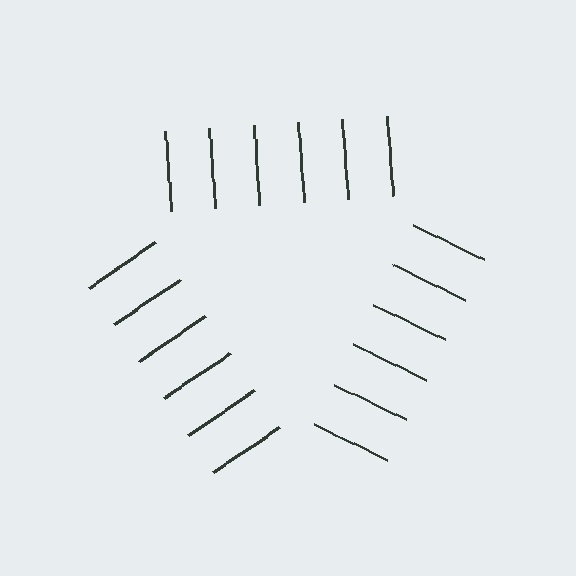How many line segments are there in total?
18 — 6 along each of the 3 edges.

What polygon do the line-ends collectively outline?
An illusory triangle — the line segments terminate on its edges but no continuous stroke is drawn.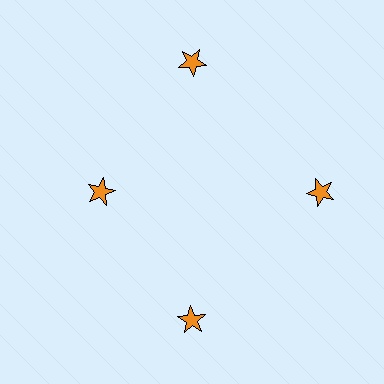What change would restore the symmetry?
The symmetry would be restored by moving it outward, back onto the ring so that all 4 stars sit at equal angles and equal distance from the center.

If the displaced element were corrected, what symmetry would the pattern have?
It would have 4-fold rotational symmetry — the pattern would map onto itself every 90 degrees.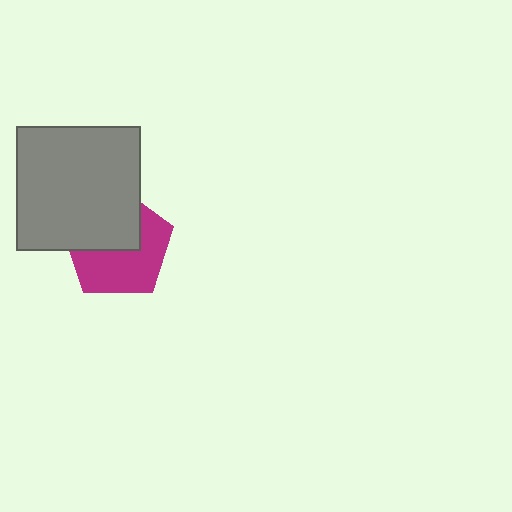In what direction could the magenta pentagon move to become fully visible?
The magenta pentagon could move toward the lower-right. That would shift it out from behind the gray square entirely.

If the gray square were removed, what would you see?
You would see the complete magenta pentagon.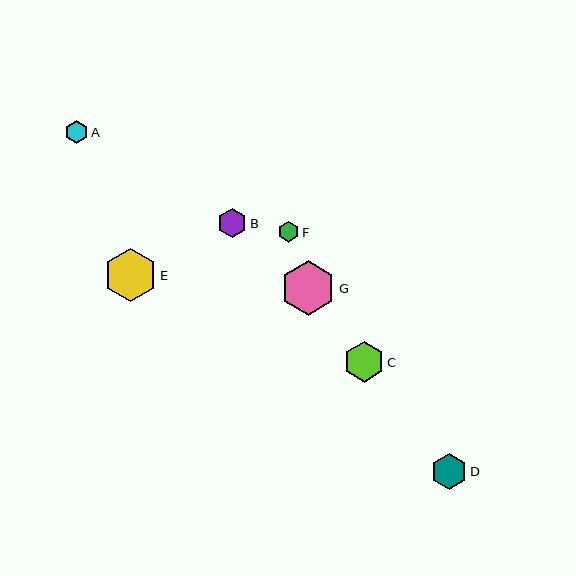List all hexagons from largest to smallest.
From largest to smallest: G, E, C, D, B, A, F.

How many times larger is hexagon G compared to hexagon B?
Hexagon G is approximately 1.9 times the size of hexagon B.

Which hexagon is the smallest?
Hexagon F is the smallest with a size of approximately 21 pixels.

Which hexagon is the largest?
Hexagon G is the largest with a size of approximately 55 pixels.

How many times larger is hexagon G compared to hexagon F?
Hexagon G is approximately 2.6 times the size of hexagon F.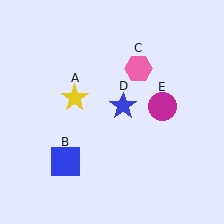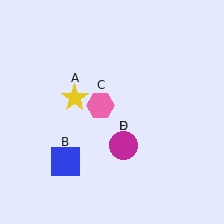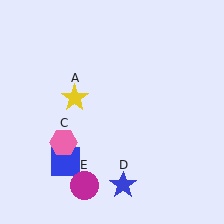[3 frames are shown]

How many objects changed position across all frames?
3 objects changed position: pink hexagon (object C), blue star (object D), magenta circle (object E).